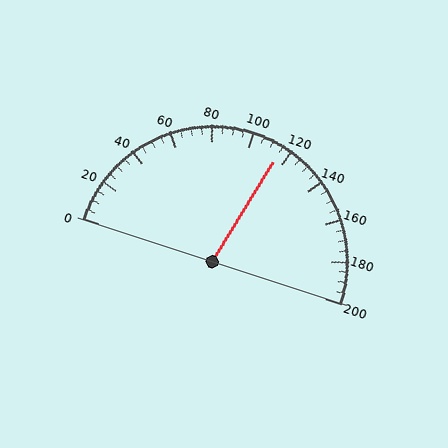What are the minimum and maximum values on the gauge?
The gauge ranges from 0 to 200.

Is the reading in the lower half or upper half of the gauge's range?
The reading is in the upper half of the range (0 to 200).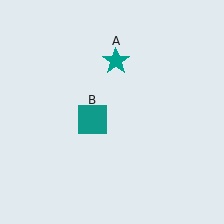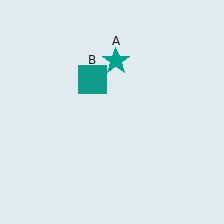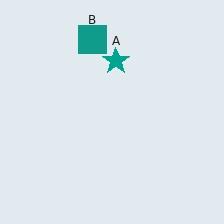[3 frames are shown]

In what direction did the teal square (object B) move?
The teal square (object B) moved up.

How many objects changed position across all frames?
1 object changed position: teal square (object B).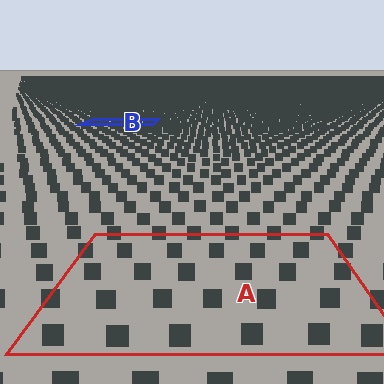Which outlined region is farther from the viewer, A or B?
Region B is farther from the viewer — the texture elements inside it appear smaller and more densely packed.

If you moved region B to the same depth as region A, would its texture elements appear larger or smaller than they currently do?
They would appear larger. At a closer depth, the same texture elements are projected at a bigger on-screen size.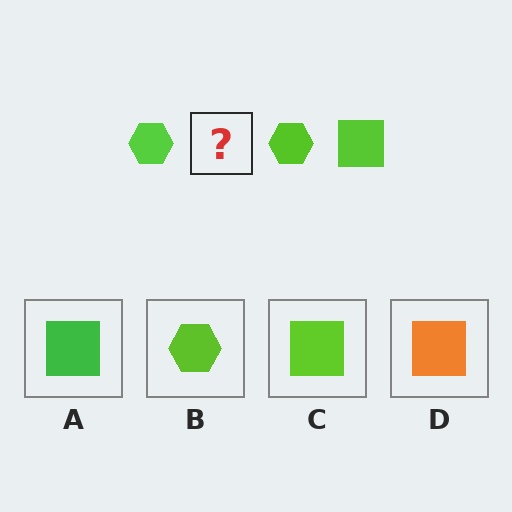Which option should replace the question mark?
Option C.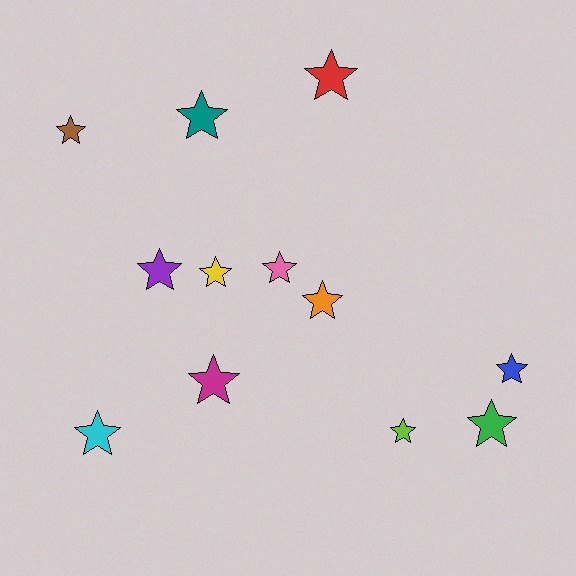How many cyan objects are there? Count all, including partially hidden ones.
There is 1 cyan object.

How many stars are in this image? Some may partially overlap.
There are 12 stars.